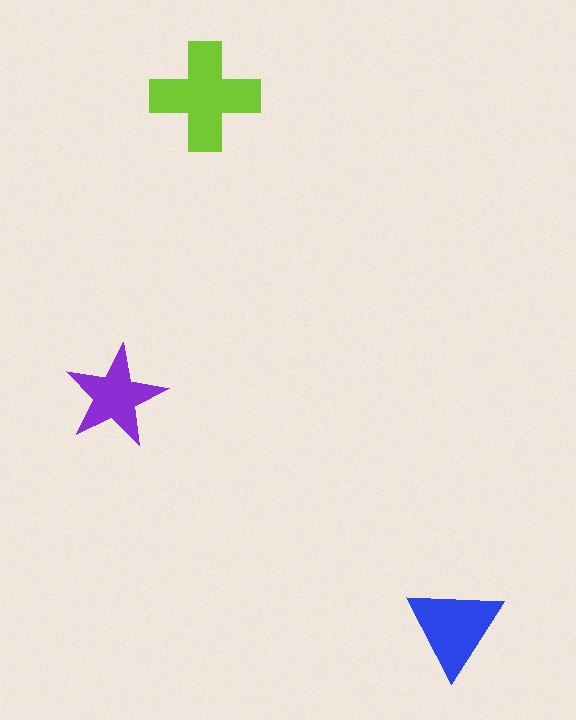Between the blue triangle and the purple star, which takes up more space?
The blue triangle.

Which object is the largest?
The lime cross.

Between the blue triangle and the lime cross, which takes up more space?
The lime cross.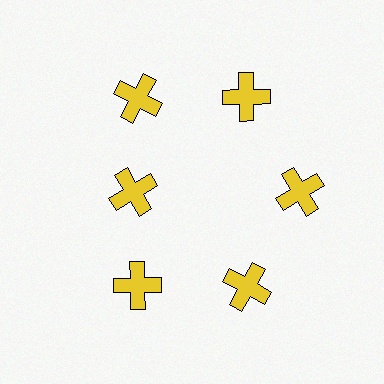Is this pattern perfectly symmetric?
No. The 6 yellow crosses are arranged in a ring, but one element near the 9 o'clock position is pulled inward toward the center, breaking the 6-fold rotational symmetry.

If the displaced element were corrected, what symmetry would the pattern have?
It would have 6-fold rotational symmetry — the pattern would map onto itself every 60 degrees.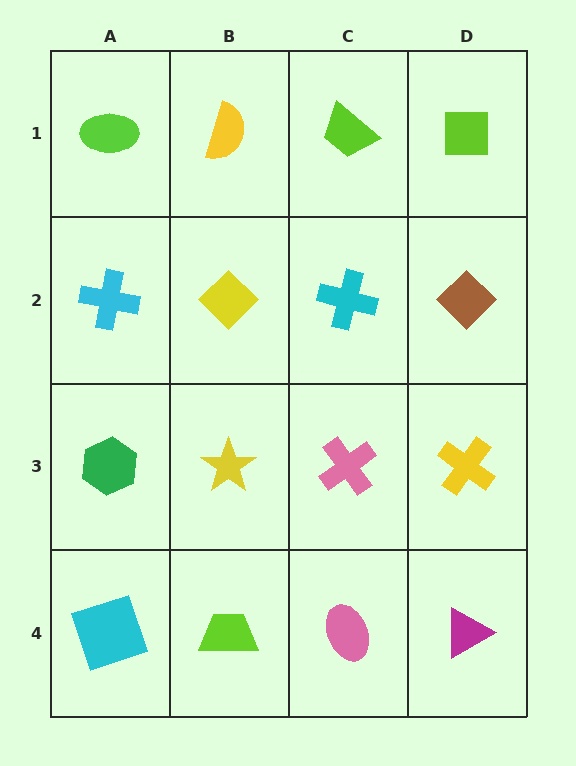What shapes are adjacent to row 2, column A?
A lime ellipse (row 1, column A), a green hexagon (row 3, column A), a yellow diamond (row 2, column B).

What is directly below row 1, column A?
A cyan cross.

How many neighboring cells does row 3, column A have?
3.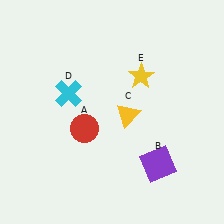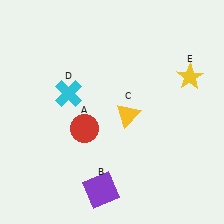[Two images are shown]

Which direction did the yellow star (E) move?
The yellow star (E) moved right.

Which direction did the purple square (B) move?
The purple square (B) moved left.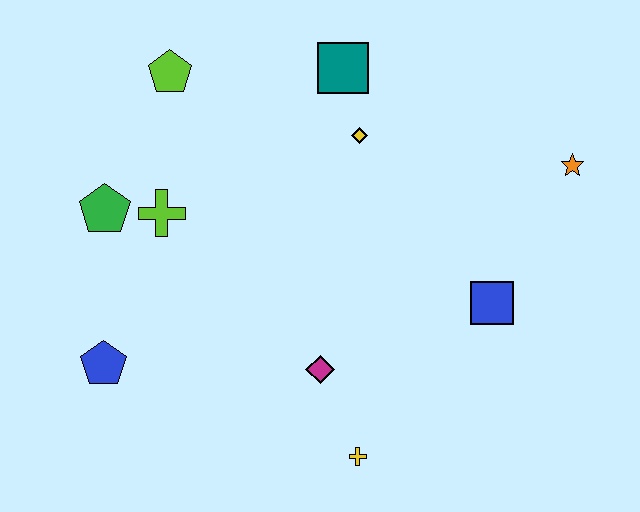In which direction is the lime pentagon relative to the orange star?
The lime pentagon is to the left of the orange star.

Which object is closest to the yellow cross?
The magenta diamond is closest to the yellow cross.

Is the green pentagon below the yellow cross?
No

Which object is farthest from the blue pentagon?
The orange star is farthest from the blue pentagon.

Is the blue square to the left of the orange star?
Yes